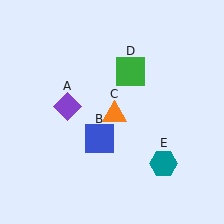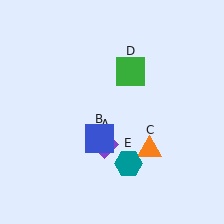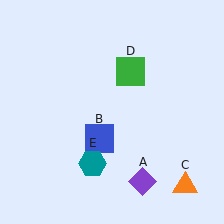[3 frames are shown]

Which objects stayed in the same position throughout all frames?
Blue square (object B) and green square (object D) remained stationary.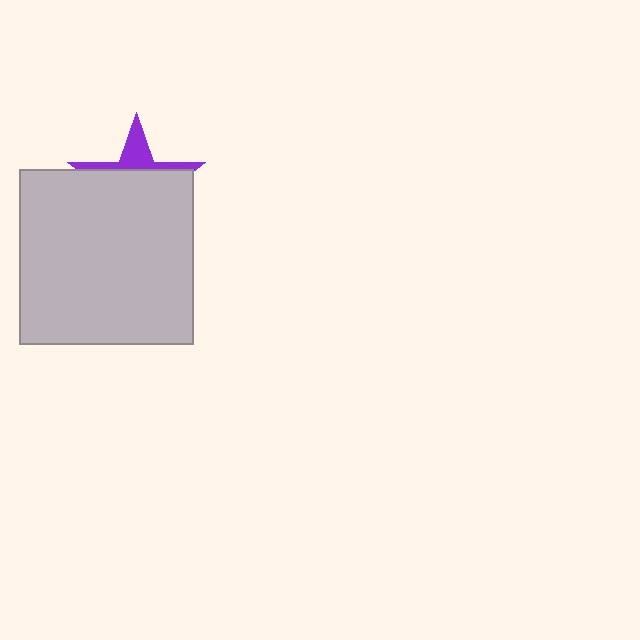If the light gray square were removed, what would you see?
You would see the complete purple star.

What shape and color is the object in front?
The object in front is a light gray square.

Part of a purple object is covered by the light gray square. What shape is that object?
It is a star.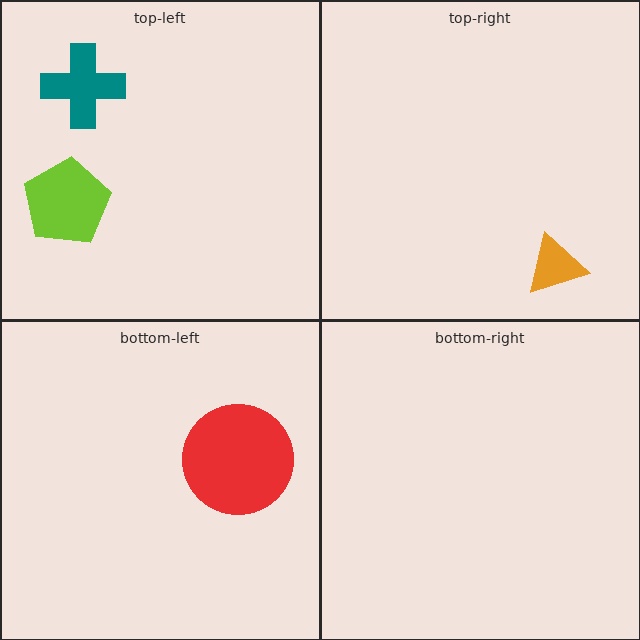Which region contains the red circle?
The bottom-left region.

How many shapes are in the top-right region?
1.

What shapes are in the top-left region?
The teal cross, the lime pentagon.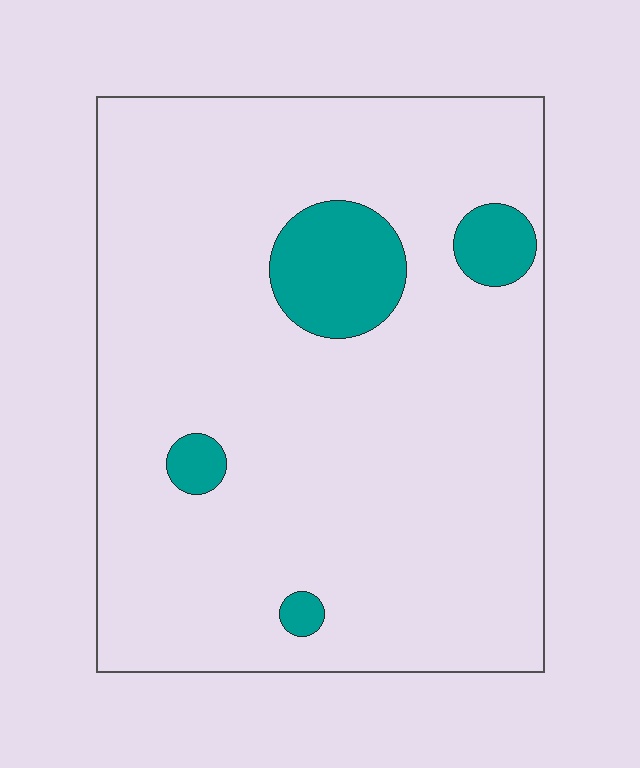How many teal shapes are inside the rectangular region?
4.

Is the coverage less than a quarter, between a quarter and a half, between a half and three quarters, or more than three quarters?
Less than a quarter.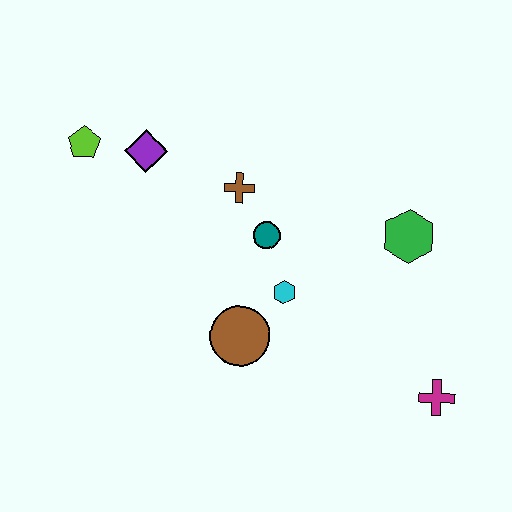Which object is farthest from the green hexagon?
The lime pentagon is farthest from the green hexagon.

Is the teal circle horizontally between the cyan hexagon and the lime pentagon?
Yes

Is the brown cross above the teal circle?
Yes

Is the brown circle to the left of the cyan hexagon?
Yes